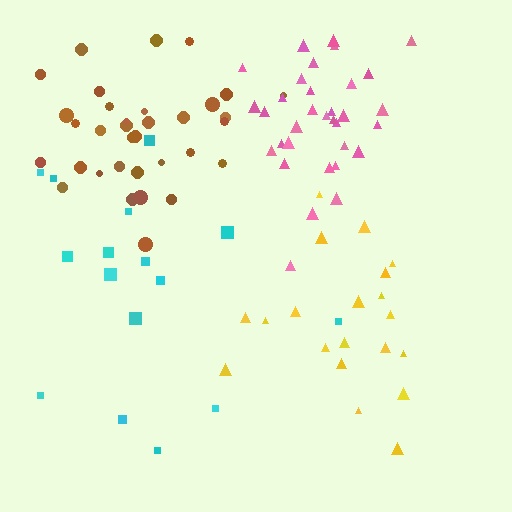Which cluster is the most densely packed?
Brown.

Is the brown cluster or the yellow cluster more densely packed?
Brown.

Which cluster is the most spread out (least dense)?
Cyan.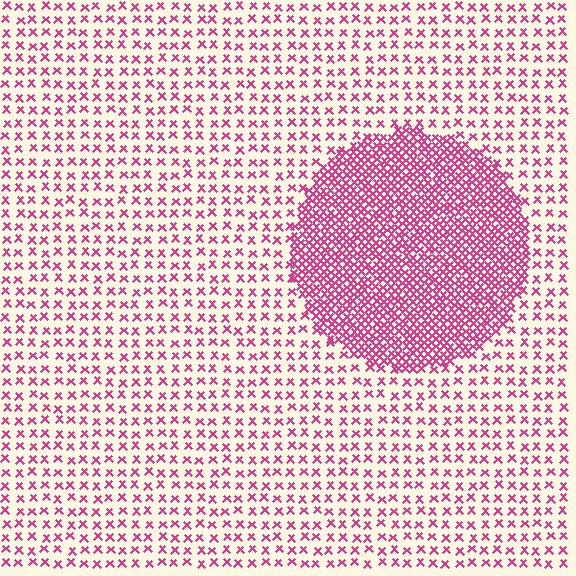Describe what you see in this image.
The image contains small magenta elements arranged at two different densities. A circle-shaped region is visible where the elements are more densely packed than the surrounding area.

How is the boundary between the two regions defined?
The boundary is defined by a change in element density (approximately 3.0x ratio). All elements are the same color, size, and shape.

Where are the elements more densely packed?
The elements are more densely packed inside the circle boundary.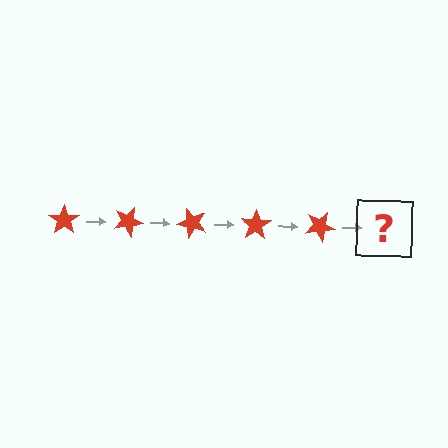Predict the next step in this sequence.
The next step is a red star rotated 125 degrees.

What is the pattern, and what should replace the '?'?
The pattern is that the star rotates 25 degrees each step. The '?' should be a red star rotated 125 degrees.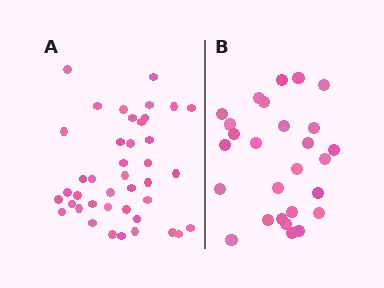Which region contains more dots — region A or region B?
Region A (the left region) has more dots.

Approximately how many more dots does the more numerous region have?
Region A has approximately 15 more dots than region B.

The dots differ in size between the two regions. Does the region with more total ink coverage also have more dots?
No. Region B has more total ink coverage because its dots are larger, but region A actually contains more individual dots. Total area can be misleading — the number of items is what matters here.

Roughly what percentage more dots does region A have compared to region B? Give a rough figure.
About 50% more.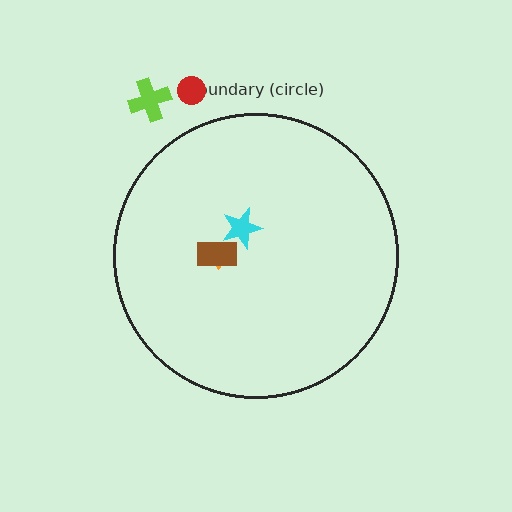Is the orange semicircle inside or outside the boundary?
Inside.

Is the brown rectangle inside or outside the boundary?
Inside.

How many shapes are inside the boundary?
3 inside, 2 outside.